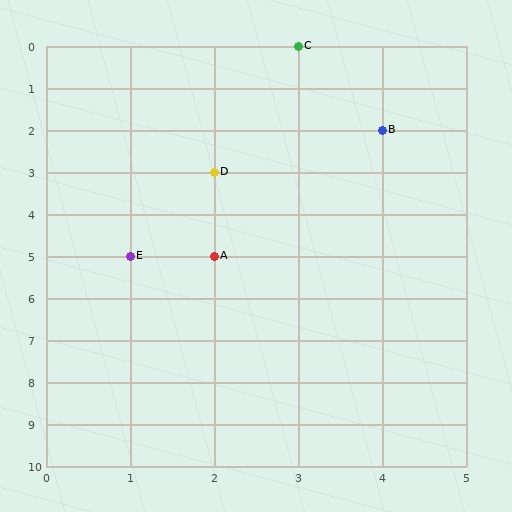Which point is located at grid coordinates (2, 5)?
Point A is at (2, 5).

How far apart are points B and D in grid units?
Points B and D are 2 columns and 1 row apart (about 2.2 grid units diagonally).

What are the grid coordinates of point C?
Point C is at grid coordinates (3, 0).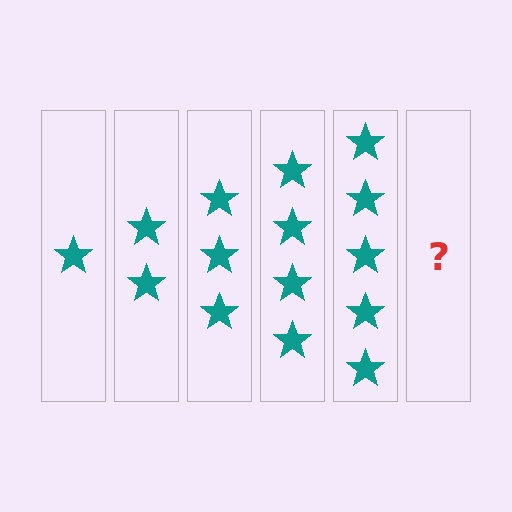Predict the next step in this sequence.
The next step is 6 stars.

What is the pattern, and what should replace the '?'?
The pattern is that each step adds one more star. The '?' should be 6 stars.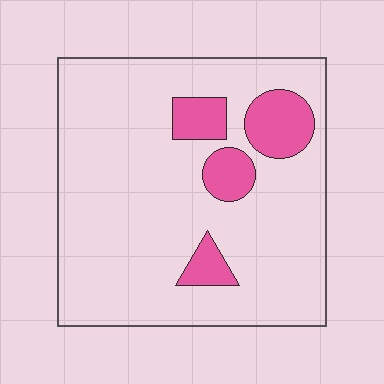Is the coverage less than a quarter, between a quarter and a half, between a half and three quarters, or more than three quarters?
Less than a quarter.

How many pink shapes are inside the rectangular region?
4.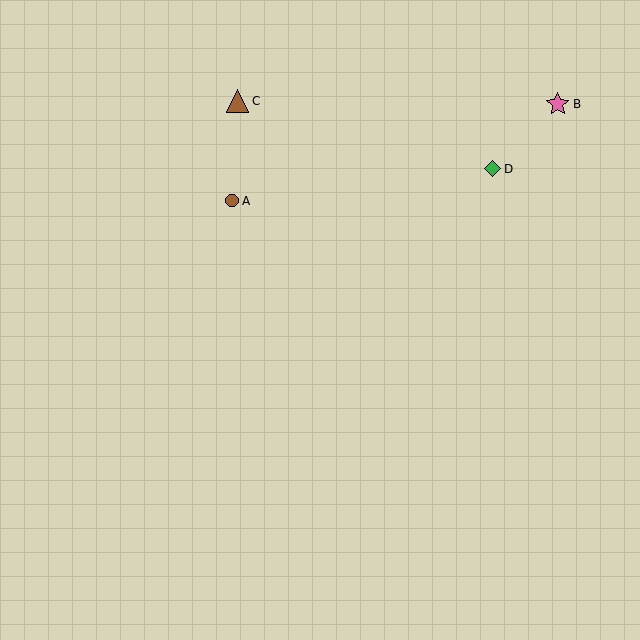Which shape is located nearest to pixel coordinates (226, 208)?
The brown circle (labeled A) at (232, 201) is nearest to that location.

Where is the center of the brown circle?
The center of the brown circle is at (232, 201).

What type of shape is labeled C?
Shape C is a brown triangle.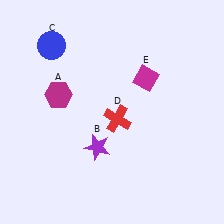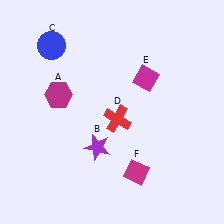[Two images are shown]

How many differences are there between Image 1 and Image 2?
There is 1 difference between the two images.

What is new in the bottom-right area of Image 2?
A magenta diamond (F) was added in the bottom-right area of Image 2.